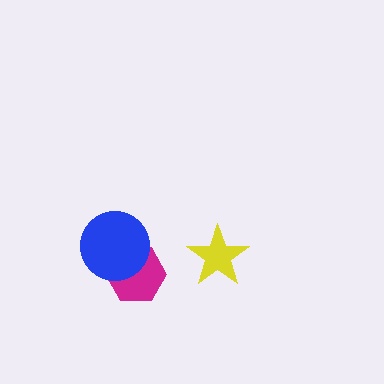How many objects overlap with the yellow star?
0 objects overlap with the yellow star.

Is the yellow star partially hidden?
No, no other shape covers it.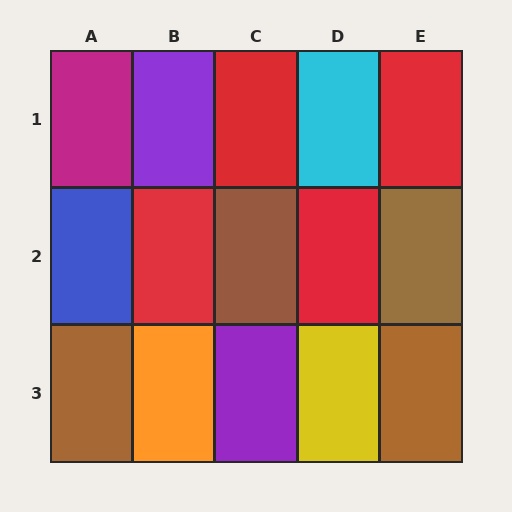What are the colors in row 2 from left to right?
Blue, red, brown, red, brown.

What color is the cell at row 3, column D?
Yellow.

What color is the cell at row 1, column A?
Magenta.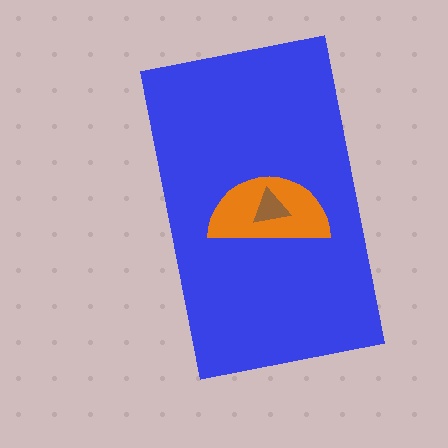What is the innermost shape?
The brown triangle.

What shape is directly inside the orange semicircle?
The brown triangle.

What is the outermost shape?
The blue rectangle.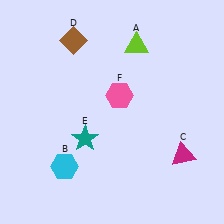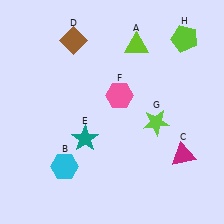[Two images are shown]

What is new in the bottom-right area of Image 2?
A lime star (G) was added in the bottom-right area of Image 2.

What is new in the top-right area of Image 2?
A lime pentagon (H) was added in the top-right area of Image 2.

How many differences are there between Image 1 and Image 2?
There are 2 differences between the two images.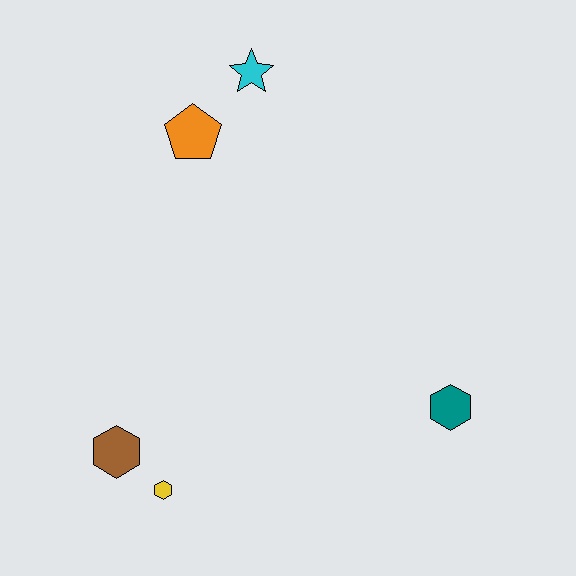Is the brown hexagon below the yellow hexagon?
No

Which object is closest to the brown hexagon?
The yellow hexagon is closest to the brown hexagon.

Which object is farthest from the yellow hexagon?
The cyan star is farthest from the yellow hexagon.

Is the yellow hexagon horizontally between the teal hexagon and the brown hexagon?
Yes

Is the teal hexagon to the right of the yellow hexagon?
Yes